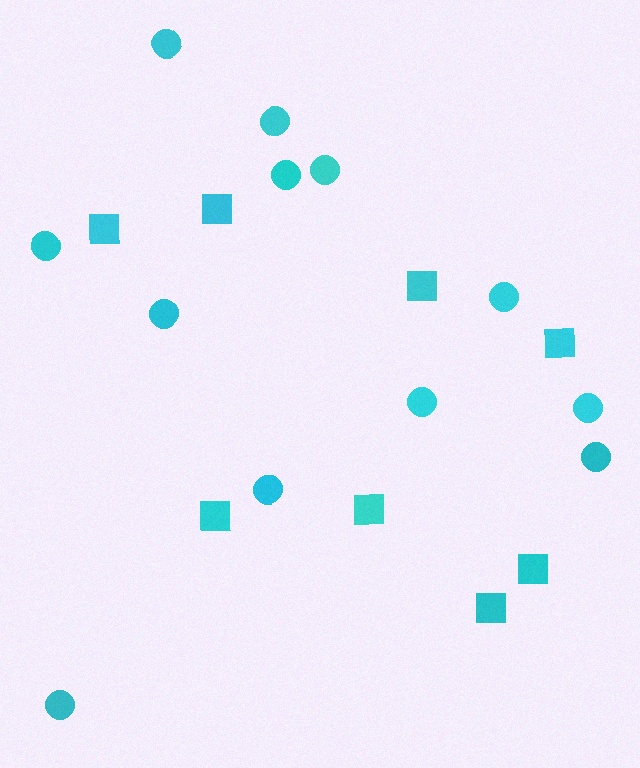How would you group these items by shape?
There are 2 groups: one group of circles (12) and one group of squares (8).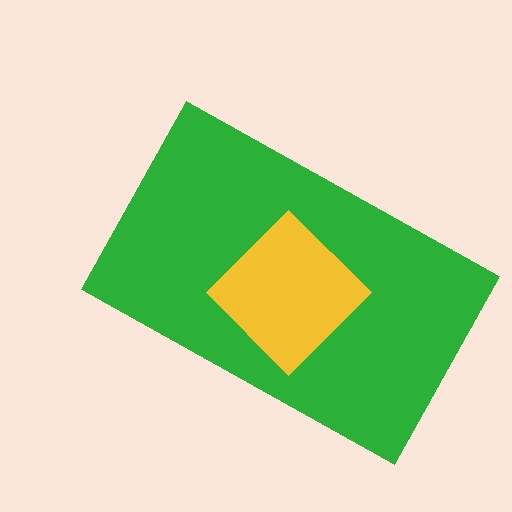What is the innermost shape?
The yellow diamond.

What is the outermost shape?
The green rectangle.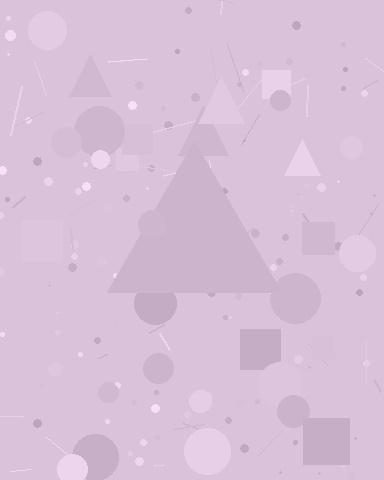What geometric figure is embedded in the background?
A triangle is embedded in the background.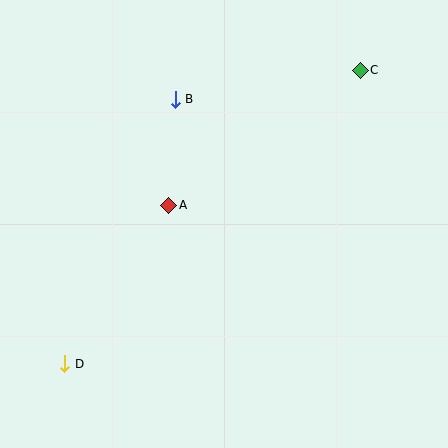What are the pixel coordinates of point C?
Point C is at (360, 70).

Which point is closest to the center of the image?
Point A at (169, 205) is closest to the center.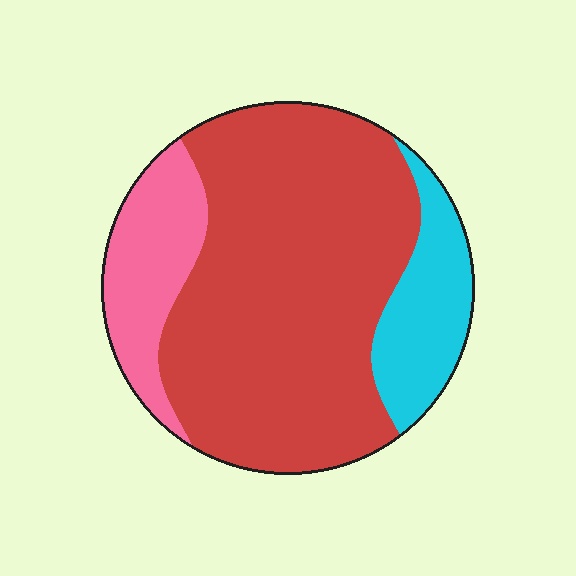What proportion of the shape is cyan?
Cyan takes up less than a sixth of the shape.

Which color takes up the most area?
Red, at roughly 70%.